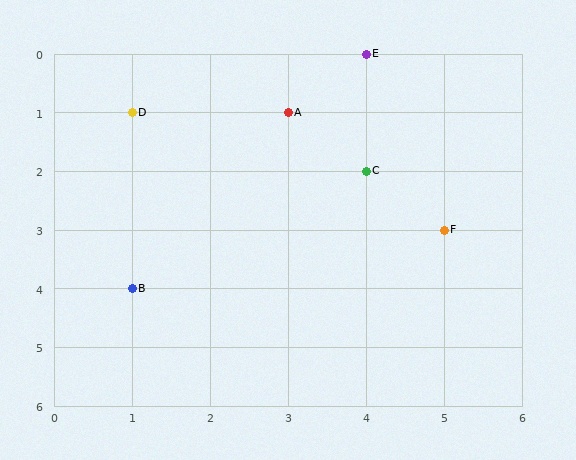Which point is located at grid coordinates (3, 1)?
Point A is at (3, 1).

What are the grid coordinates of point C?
Point C is at grid coordinates (4, 2).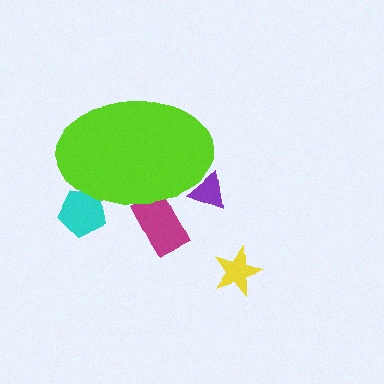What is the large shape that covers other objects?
A lime ellipse.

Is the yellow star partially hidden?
No, the yellow star is fully visible.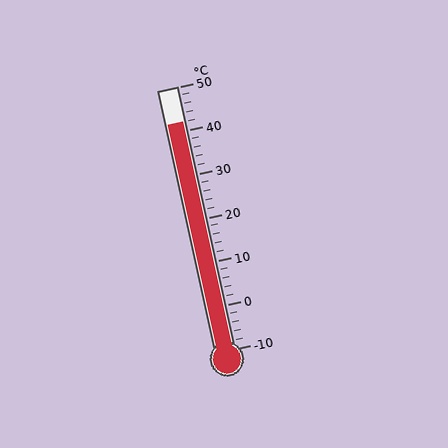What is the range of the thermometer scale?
The thermometer scale ranges from -10°C to 50°C.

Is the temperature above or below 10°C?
The temperature is above 10°C.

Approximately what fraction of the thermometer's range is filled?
The thermometer is filled to approximately 85% of its range.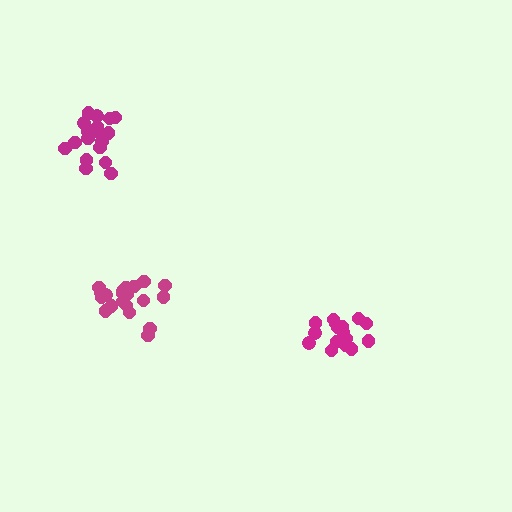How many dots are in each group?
Group 1: 20 dots, Group 2: 16 dots, Group 3: 19 dots (55 total).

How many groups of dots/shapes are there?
There are 3 groups.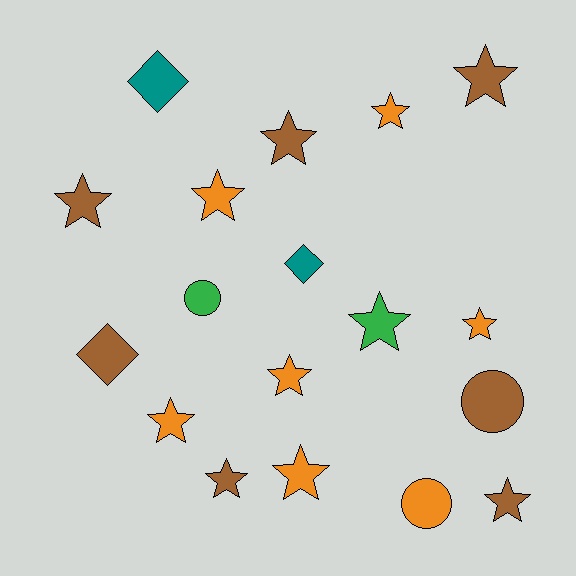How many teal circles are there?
There are no teal circles.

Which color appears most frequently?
Brown, with 7 objects.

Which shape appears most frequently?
Star, with 12 objects.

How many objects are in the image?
There are 18 objects.